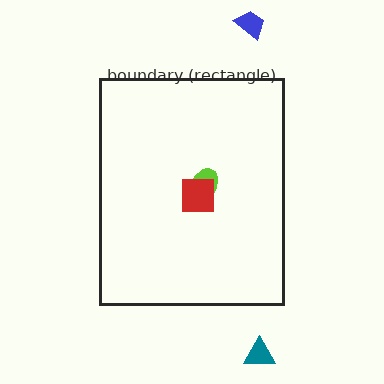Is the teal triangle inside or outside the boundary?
Outside.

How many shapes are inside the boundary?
2 inside, 2 outside.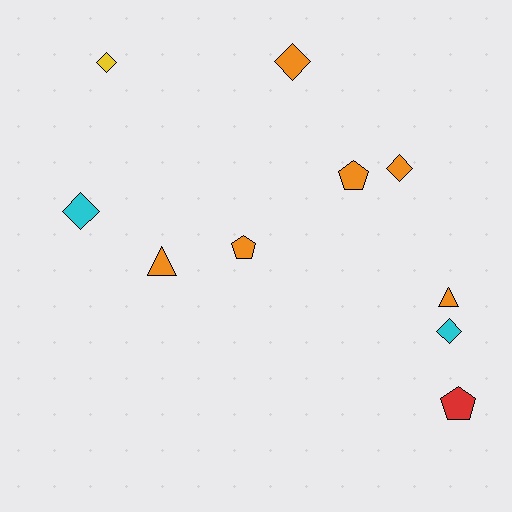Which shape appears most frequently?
Diamond, with 5 objects.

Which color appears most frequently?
Orange, with 6 objects.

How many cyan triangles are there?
There are no cyan triangles.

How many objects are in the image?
There are 10 objects.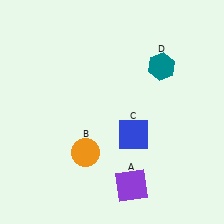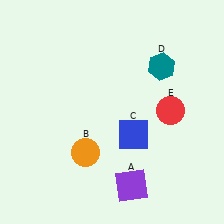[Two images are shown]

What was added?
A red circle (E) was added in Image 2.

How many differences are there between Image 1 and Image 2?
There is 1 difference between the two images.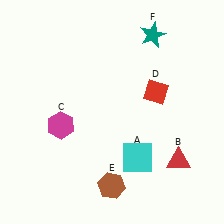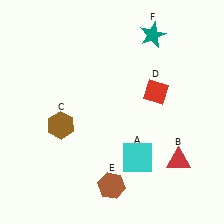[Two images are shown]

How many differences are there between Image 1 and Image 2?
There is 1 difference between the two images.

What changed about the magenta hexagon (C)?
In Image 1, C is magenta. In Image 2, it changed to brown.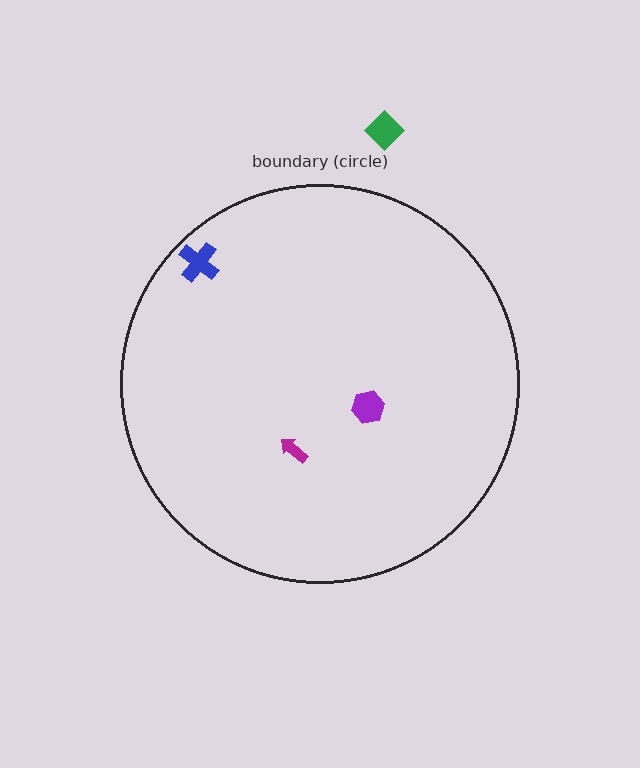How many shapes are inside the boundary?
3 inside, 1 outside.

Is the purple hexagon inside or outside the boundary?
Inside.